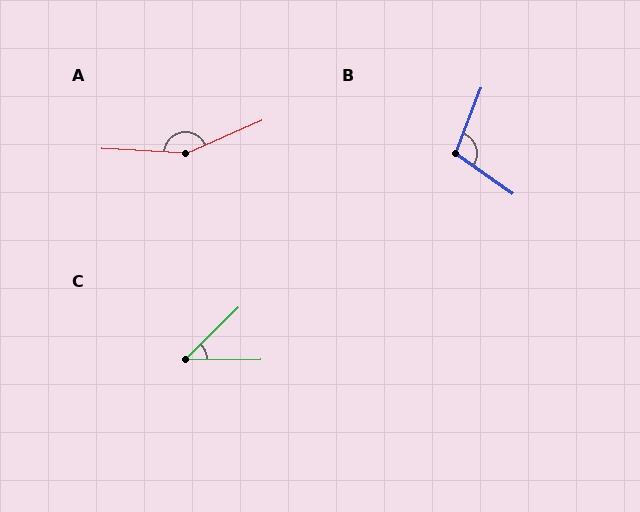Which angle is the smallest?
C, at approximately 44 degrees.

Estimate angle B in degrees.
Approximately 104 degrees.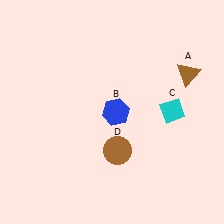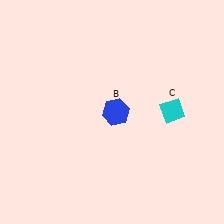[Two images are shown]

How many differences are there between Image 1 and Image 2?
There are 2 differences between the two images.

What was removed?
The brown triangle (A), the brown circle (D) were removed in Image 2.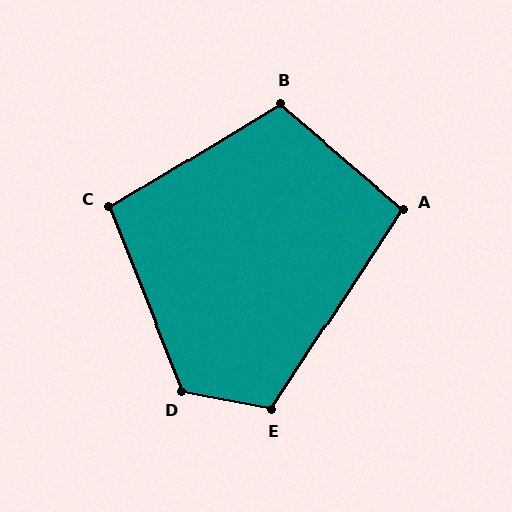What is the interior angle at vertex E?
Approximately 112 degrees (obtuse).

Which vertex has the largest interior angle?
D, at approximately 123 degrees.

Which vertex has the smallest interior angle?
A, at approximately 98 degrees.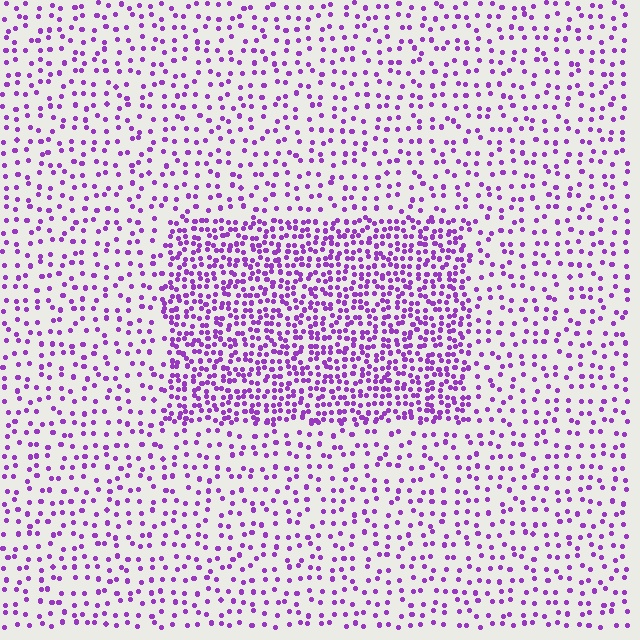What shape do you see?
I see a rectangle.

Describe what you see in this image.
The image contains small purple elements arranged at two different densities. A rectangle-shaped region is visible where the elements are more densely packed than the surrounding area.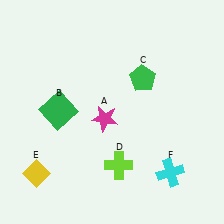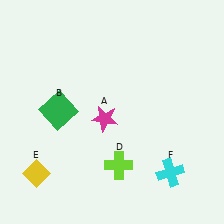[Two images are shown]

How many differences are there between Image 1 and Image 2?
There is 1 difference between the two images.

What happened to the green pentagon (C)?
The green pentagon (C) was removed in Image 2. It was in the top-right area of Image 1.